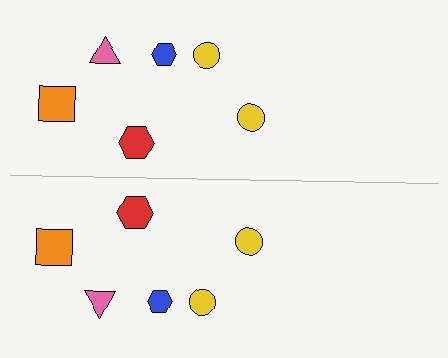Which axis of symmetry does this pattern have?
The pattern has a horizontal axis of symmetry running through the center of the image.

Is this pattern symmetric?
Yes, this pattern has bilateral (reflection) symmetry.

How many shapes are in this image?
There are 12 shapes in this image.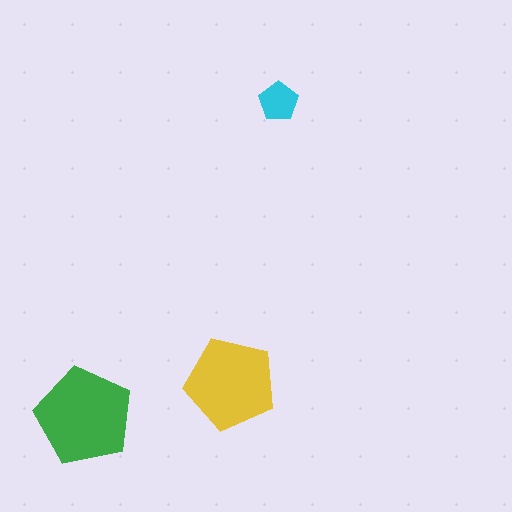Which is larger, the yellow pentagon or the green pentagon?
The green one.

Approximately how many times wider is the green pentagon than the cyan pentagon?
About 2.5 times wider.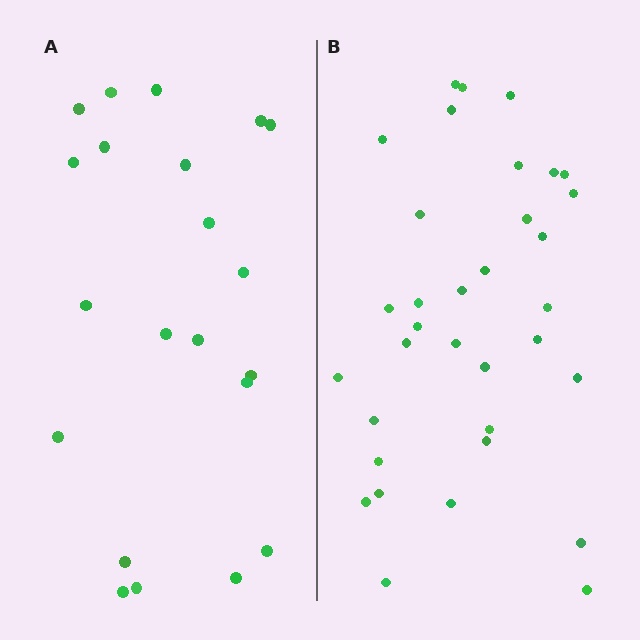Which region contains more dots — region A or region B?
Region B (the right region) has more dots.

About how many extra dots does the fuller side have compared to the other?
Region B has approximately 15 more dots than region A.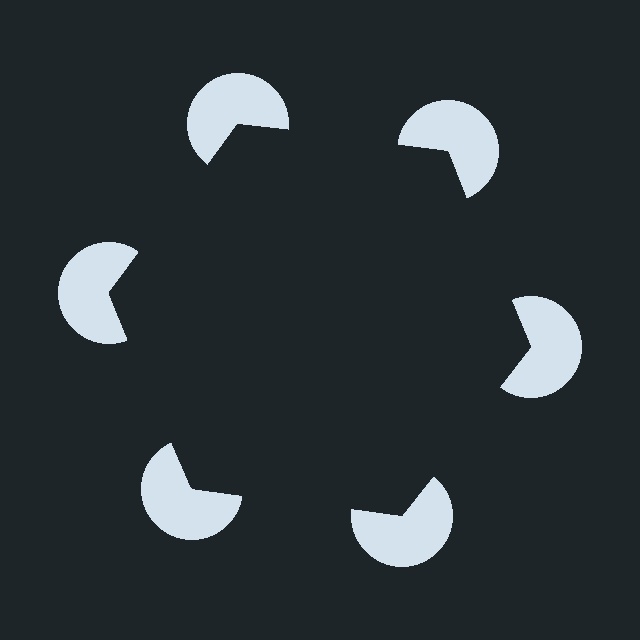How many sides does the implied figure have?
6 sides.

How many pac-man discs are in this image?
There are 6 — one at each vertex of the illusory hexagon.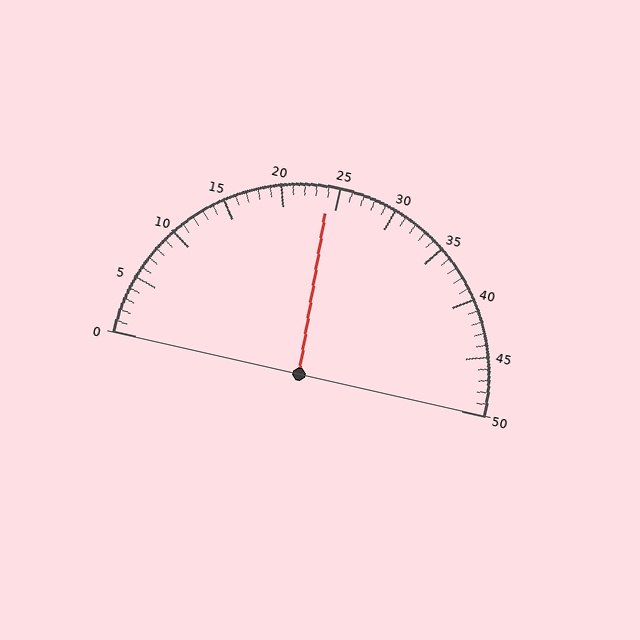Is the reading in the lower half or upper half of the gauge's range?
The reading is in the lower half of the range (0 to 50).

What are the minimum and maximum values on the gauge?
The gauge ranges from 0 to 50.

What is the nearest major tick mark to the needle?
The nearest major tick mark is 25.